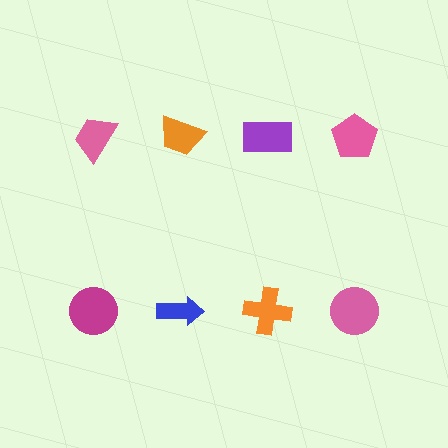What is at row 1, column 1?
A pink trapezoid.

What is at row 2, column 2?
A blue arrow.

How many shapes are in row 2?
4 shapes.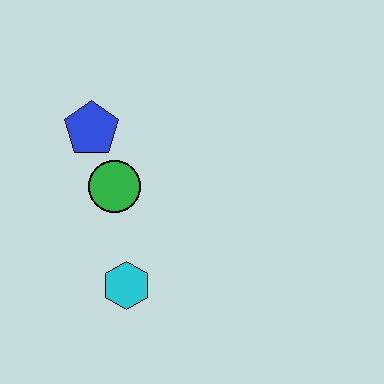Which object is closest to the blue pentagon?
The green circle is closest to the blue pentagon.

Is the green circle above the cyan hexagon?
Yes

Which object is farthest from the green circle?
The cyan hexagon is farthest from the green circle.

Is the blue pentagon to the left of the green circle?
Yes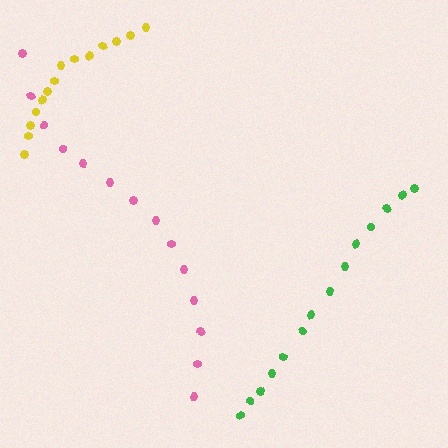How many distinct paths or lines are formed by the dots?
There are 3 distinct paths.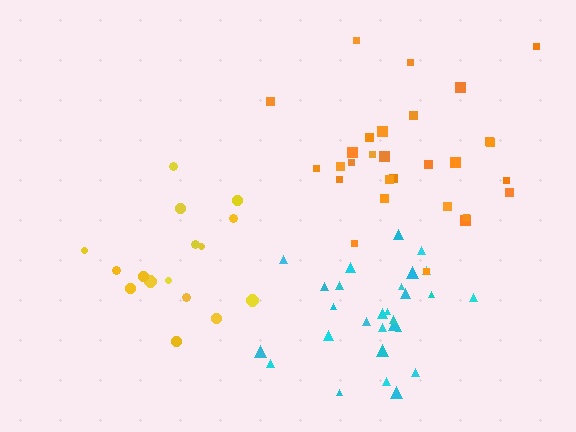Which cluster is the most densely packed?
Cyan.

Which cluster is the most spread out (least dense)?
Yellow.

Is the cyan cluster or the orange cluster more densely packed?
Cyan.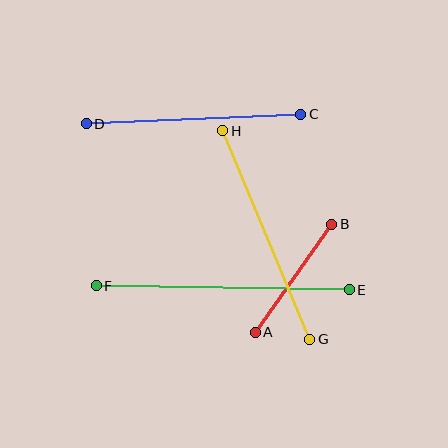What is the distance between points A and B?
The distance is approximately 132 pixels.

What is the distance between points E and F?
The distance is approximately 253 pixels.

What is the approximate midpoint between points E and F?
The midpoint is at approximately (223, 288) pixels.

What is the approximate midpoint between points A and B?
The midpoint is at approximately (293, 278) pixels.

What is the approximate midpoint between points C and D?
The midpoint is at approximately (193, 119) pixels.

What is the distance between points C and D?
The distance is approximately 215 pixels.